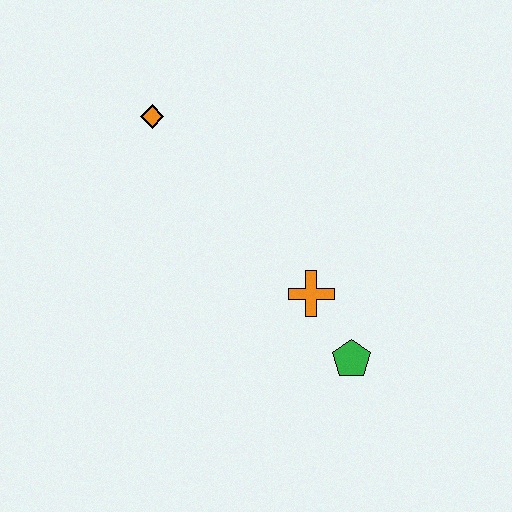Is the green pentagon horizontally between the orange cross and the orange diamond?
No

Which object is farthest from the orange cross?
The orange diamond is farthest from the orange cross.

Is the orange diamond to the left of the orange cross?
Yes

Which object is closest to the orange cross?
The green pentagon is closest to the orange cross.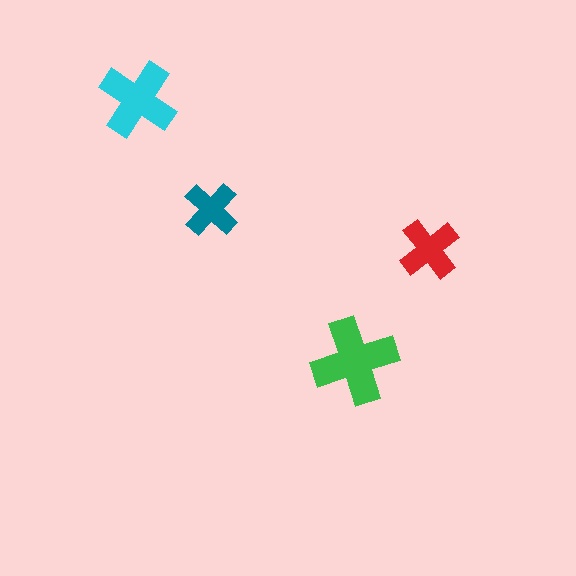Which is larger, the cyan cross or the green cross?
The green one.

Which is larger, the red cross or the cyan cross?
The cyan one.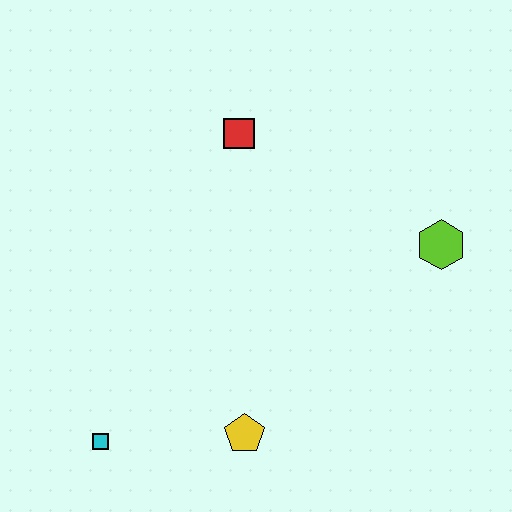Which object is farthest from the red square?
The cyan square is farthest from the red square.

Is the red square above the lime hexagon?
Yes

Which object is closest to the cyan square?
The yellow pentagon is closest to the cyan square.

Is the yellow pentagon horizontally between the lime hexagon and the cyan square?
Yes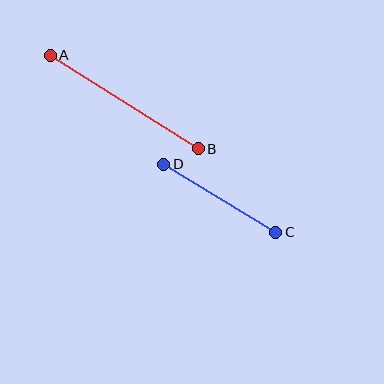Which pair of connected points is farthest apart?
Points A and B are farthest apart.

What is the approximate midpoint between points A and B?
The midpoint is at approximately (124, 102) pixels.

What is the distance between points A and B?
The distance is approximately 175 pixels.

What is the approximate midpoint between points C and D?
The midpoint is at approximately (220, 198) pixels.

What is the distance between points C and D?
The distance is approximately 131 pixels.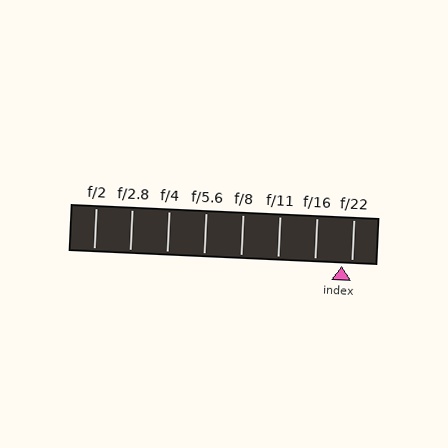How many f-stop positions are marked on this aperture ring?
There are 8 f-stop positions marked.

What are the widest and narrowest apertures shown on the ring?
The widest aperture shown is f/2 and the narrowest is f/22.